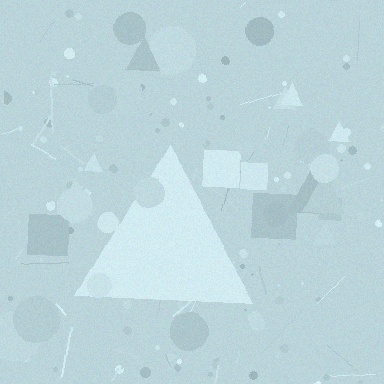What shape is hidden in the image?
A triangle is hidden in the image.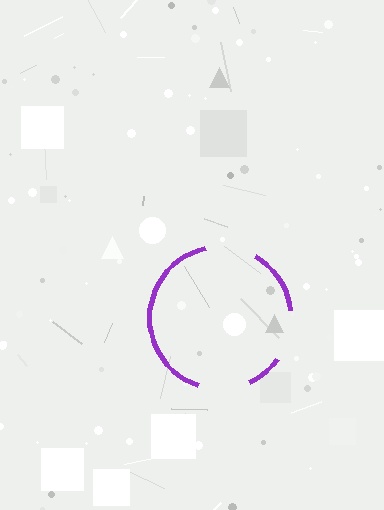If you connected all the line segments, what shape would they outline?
They would outline a circle.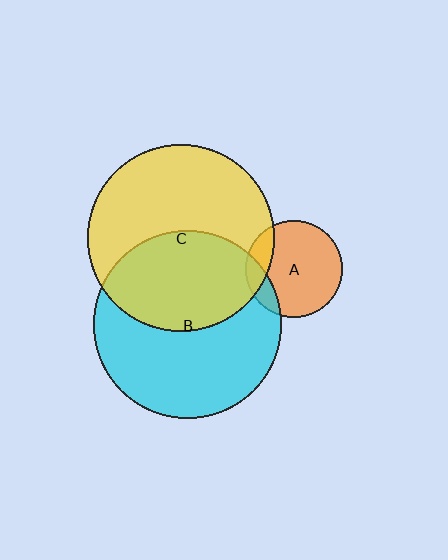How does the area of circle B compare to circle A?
Approximately 3.8 times.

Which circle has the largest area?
Circle B (cyan).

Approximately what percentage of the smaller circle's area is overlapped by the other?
Approximately 45%.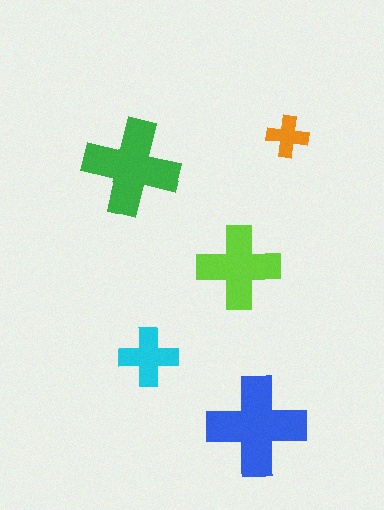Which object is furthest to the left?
The green cross is leftmost.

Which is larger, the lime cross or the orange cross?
The lime one.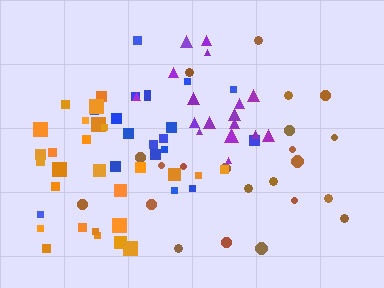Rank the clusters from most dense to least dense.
orange, blue, purple, brown.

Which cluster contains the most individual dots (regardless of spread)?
Orange (27).